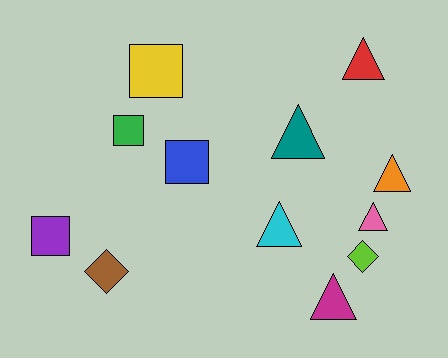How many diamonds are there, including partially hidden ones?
There are 2 diamonds.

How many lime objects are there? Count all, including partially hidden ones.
There is 1 lime object.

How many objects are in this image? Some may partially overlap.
There are 12 objects.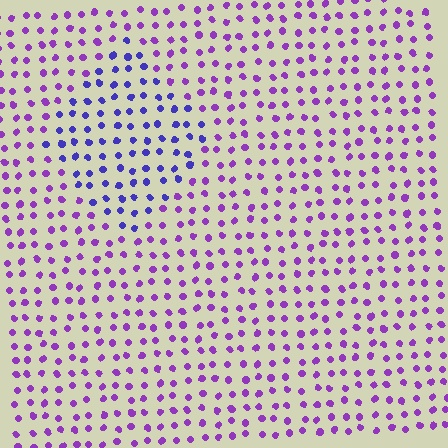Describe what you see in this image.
The image is filled with small purple elements in a uniform arrangement. A diamond-shaped region is visible where the elements are tinted to a slightly different hue, forming a subtle color boundary.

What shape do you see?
I see a diamond.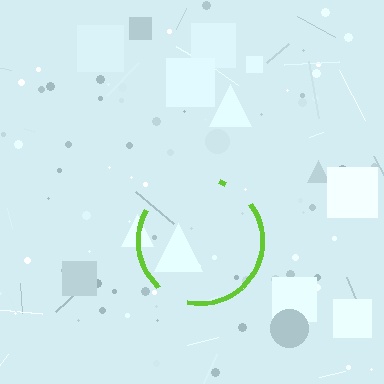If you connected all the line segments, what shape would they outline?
They would outline a circle.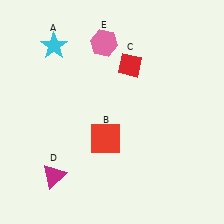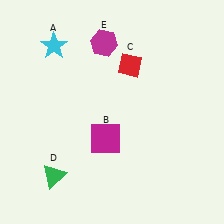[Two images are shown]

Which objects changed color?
B changed from red to magenta. D changed from magenta to green. E changed from pink to magenta.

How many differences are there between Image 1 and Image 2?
There are 3 differences between the two images.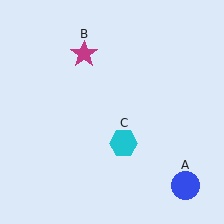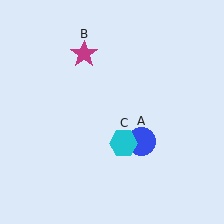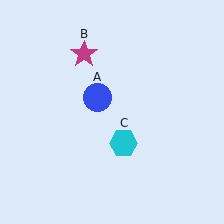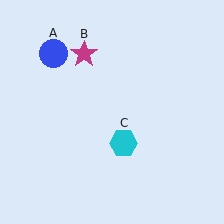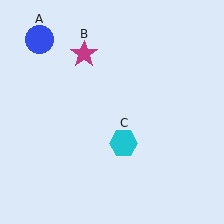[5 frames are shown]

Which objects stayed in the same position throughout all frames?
Magenta star (object B) and cyan hexagon (object C) remained stationary.